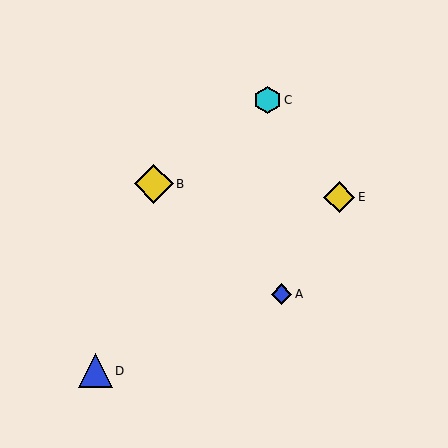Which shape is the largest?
The yellow diamond (labeled B) is the largest.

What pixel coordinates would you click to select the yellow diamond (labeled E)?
Click at (339, 197) to select the yellow diamond E.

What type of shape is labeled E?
Shape E is a yellow diamond.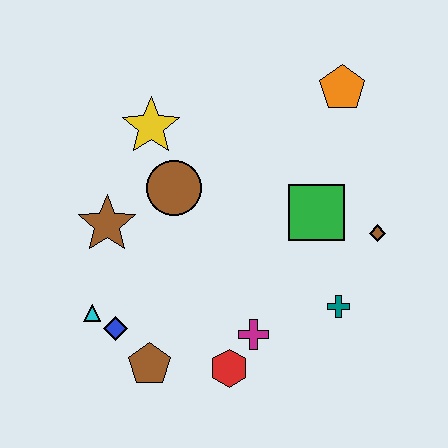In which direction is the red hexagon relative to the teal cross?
The red hexagon is to the left of the teal cross.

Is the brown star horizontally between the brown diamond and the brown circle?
No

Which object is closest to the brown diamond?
The green square is closest to the brown diamond.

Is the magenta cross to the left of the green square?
Yes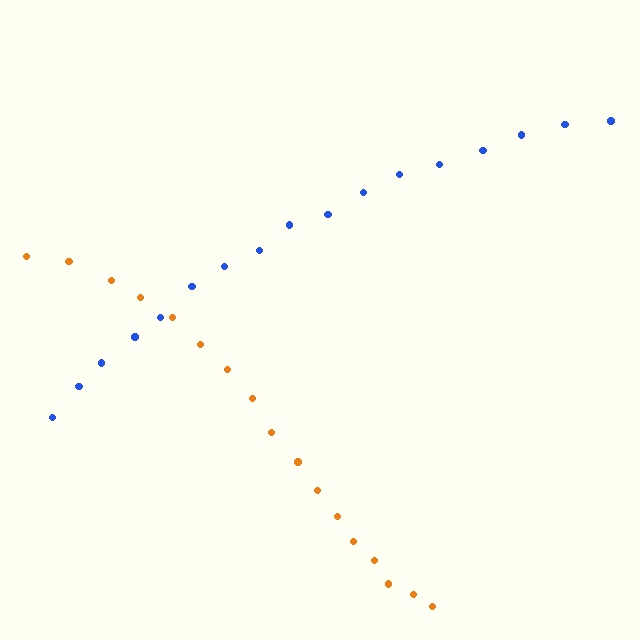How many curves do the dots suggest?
There are 2 distinct paths.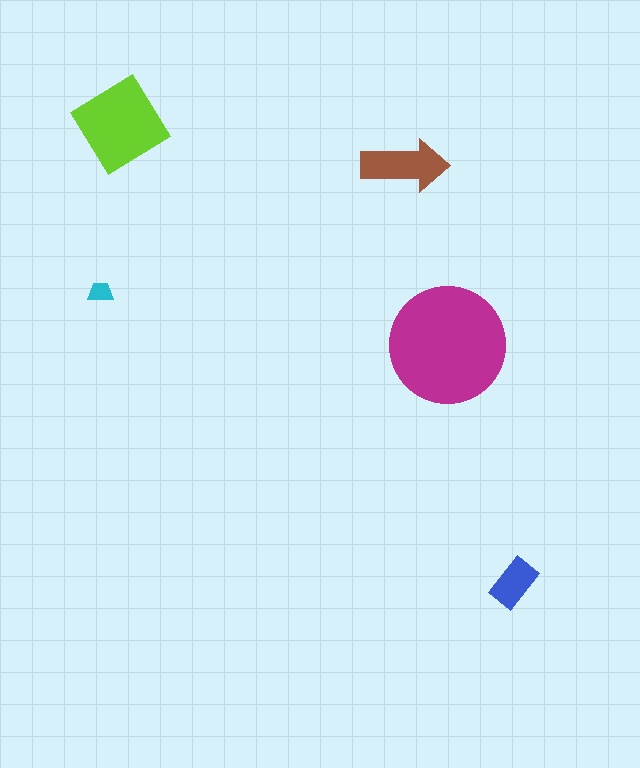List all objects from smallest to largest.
The cyan trapezoid, the blue rectangle, the brown arrow, the lime diamond, the magenta circle.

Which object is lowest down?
The blue rectangle is bottommost.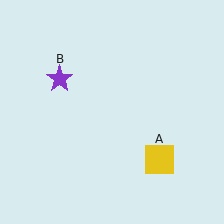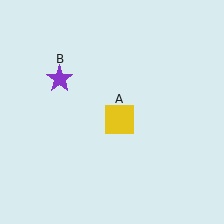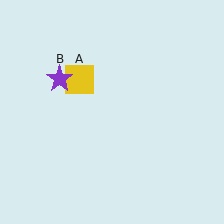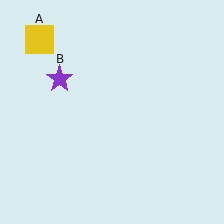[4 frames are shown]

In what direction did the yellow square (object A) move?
The yellow square (object A) moved up and to the left.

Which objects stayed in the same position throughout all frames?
Purple star (object B) remained stationary.